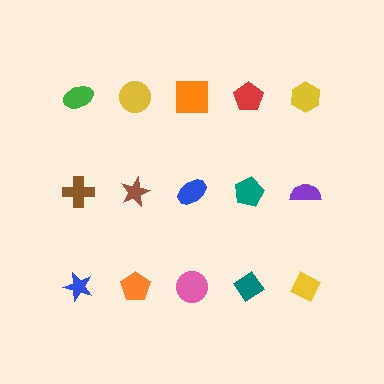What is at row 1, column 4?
A red pentagon.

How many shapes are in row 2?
5 shapes.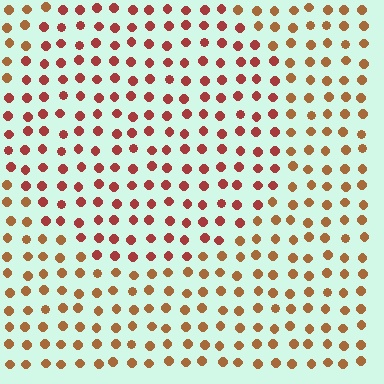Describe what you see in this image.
The image is filled with small brown elements in a uniform arrangement. A circle-shaped region is visible where the elements are tinted to a slightly different hue, forming a subtle color boundary.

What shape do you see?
I see a circle.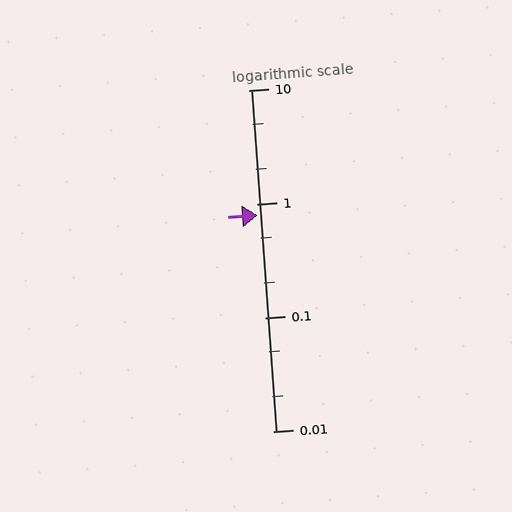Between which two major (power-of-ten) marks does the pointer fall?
The pointer is between 0.1 and 1.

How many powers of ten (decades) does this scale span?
The scale spans 3 decades, from 0.01 to 10.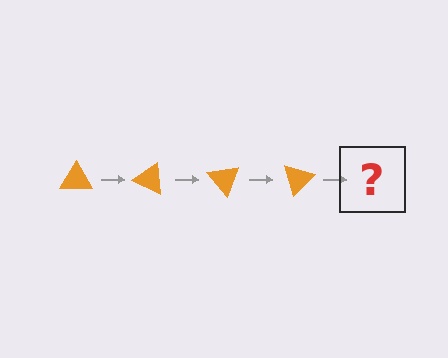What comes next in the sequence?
The next element should be an orange triangle rotated 100 degrees.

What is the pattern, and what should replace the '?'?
The pattern is that the triangle rotates 25 degrees each step. The '?' should be an orange triangle rotated 100 degrees.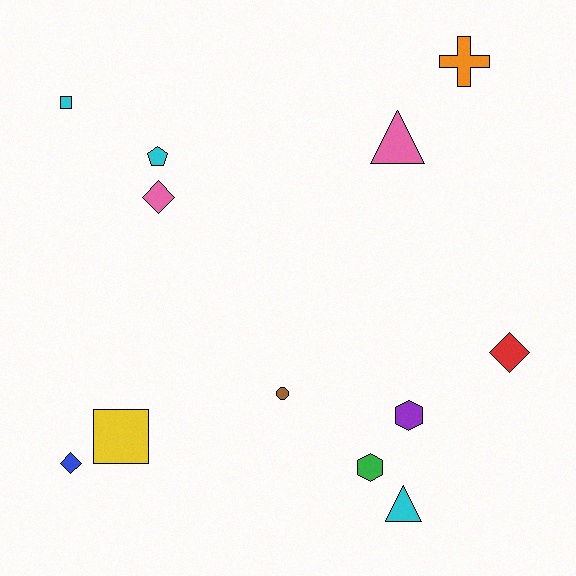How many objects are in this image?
There are 12 objects.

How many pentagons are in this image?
There is 1 pentagon.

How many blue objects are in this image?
There is 1 blue object.